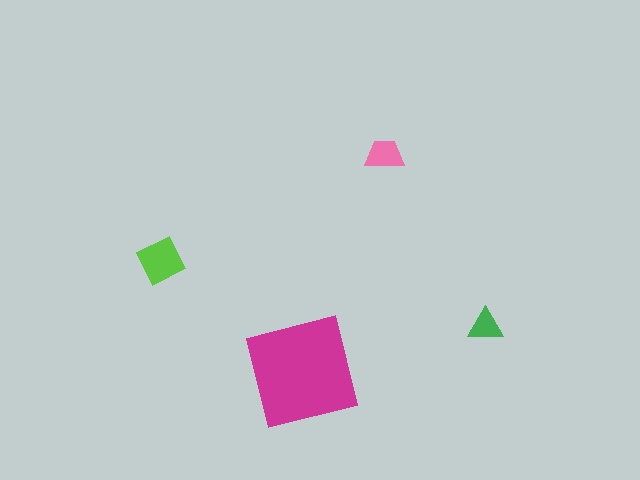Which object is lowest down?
The magenta square is bottommost.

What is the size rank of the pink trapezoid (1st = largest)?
3rd.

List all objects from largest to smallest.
The magenta square, the lime diamond, the pink trapezoid, the green triangle.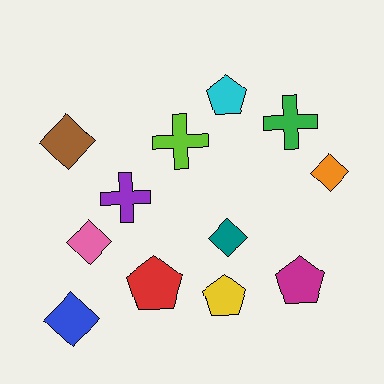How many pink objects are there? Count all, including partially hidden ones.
There is 1 pink object.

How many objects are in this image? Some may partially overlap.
There are 12 objects.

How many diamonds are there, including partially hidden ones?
There are 5 diamonds.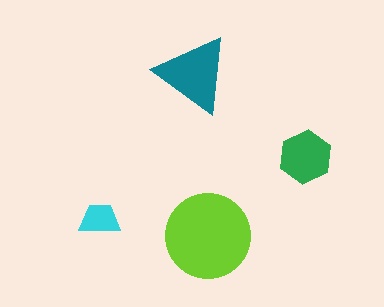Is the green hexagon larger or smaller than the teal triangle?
Smaller.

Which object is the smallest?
The cyan trapezoid.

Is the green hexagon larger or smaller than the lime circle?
Smaller.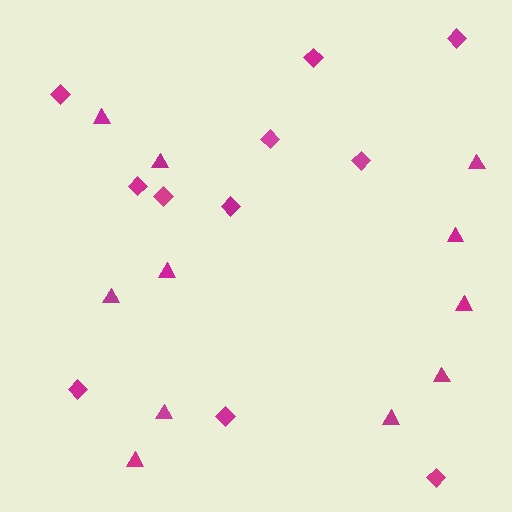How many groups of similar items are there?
There are 2 groups: one group of triangles (11) and one group of diamonds (11).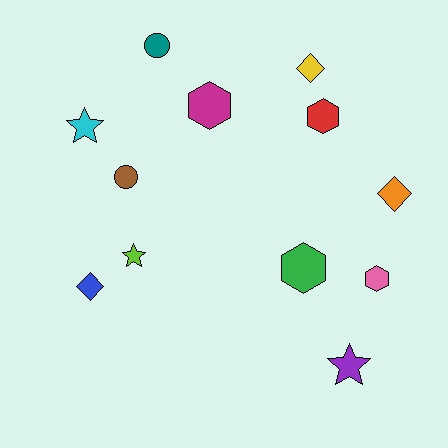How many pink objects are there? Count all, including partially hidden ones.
There is 1 pink object.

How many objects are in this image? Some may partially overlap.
There are 12 objects.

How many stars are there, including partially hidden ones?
There are 3 stars.